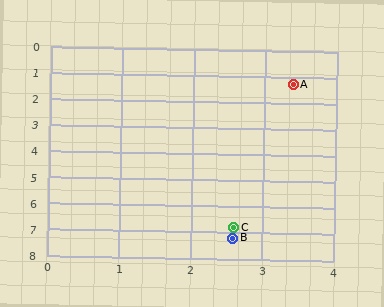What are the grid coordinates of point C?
Point C is at approximately (2.6, 6.8).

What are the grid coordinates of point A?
Point A is at approximately (3.4, 1.3).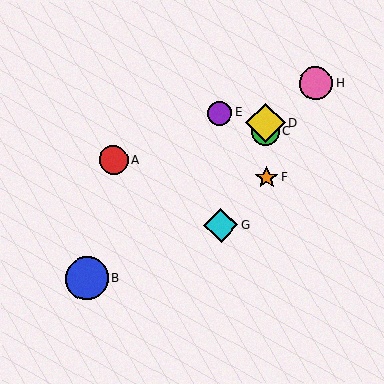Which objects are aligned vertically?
Objects C, D, F are aligned vertically.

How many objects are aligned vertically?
3 objects (C, D, F) are aligned vertically.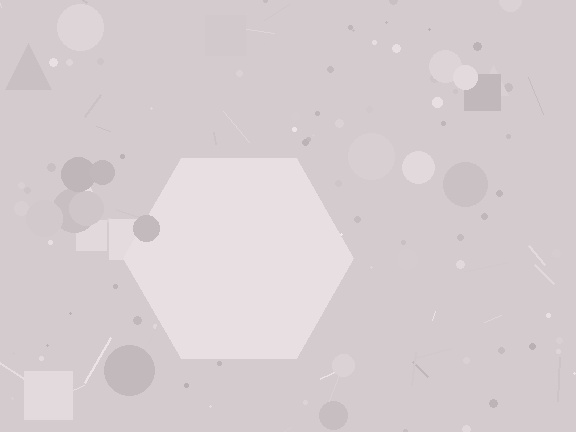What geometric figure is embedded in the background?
A hexagon is embedded in the background.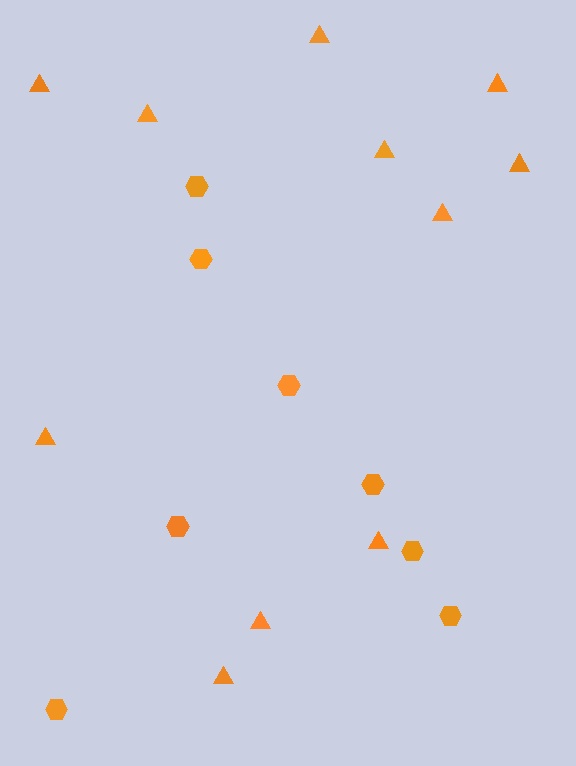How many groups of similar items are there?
There are 2 groups: one group of triangles (11) and one group of hexagons (8).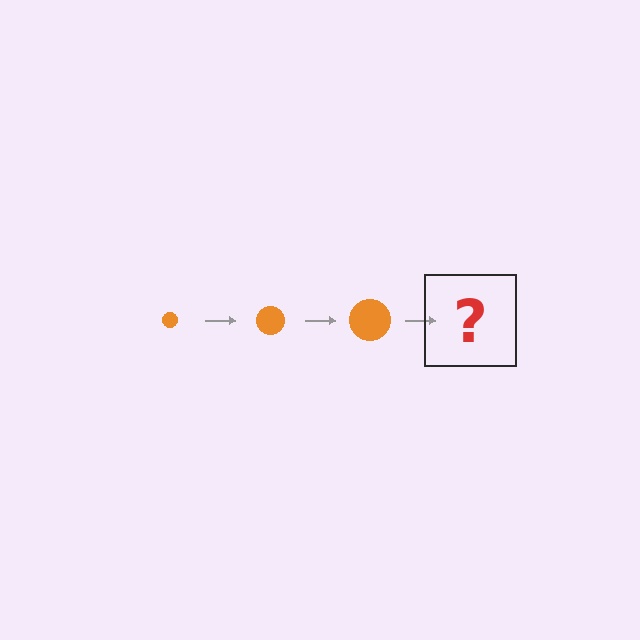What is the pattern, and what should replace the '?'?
The pattern is that the circle gets progressively larger each step. The '?' should be an orange circle, larger than the previous one.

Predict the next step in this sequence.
The next step is an orange circle, larger than the previous one.